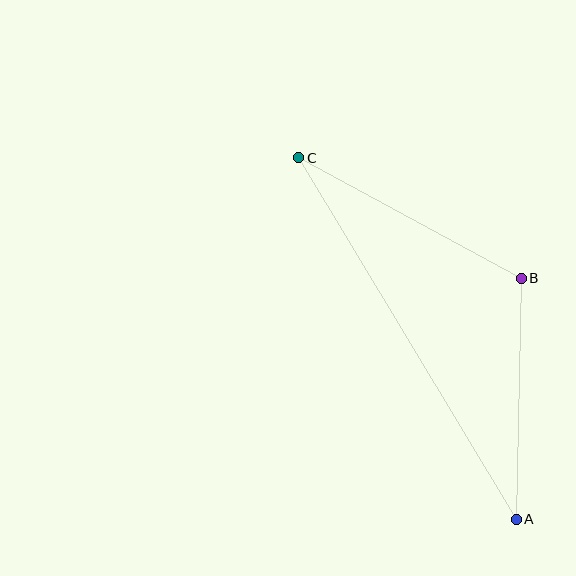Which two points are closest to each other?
Points A and B are closest to each other.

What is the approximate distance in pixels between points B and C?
The distance between B and C is approximately 253 pixels.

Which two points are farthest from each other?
Points A and C are farthest from each other.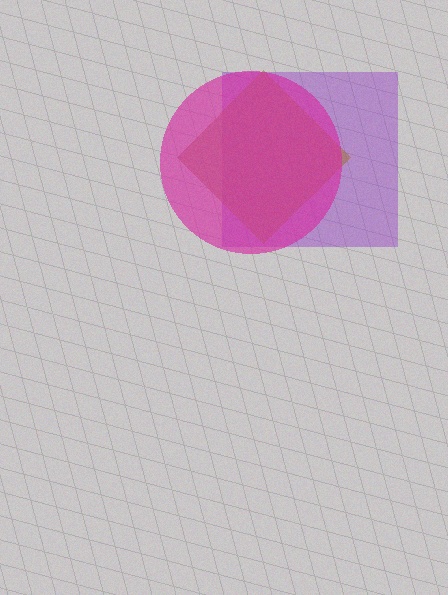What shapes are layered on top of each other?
The layered shapes are: a purple square, a brown diamond, a magenta circle.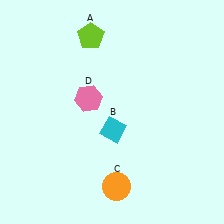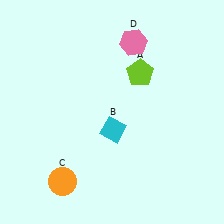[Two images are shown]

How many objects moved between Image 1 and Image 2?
3 objects moved between the two images.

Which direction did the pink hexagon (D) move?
The pink hexagon (D) moved up.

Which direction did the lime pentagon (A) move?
The lime pentagon (A) moved right.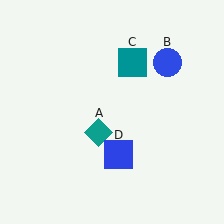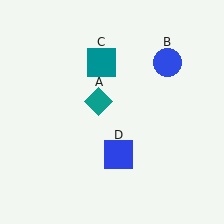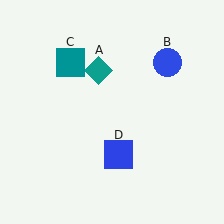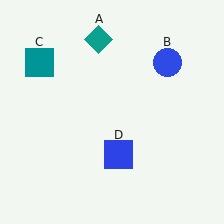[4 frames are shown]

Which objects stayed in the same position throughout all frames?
Blue circle (object B) and blue square (object D) remained stationary.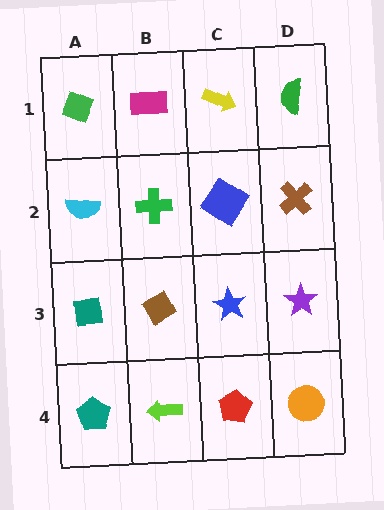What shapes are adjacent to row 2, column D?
A green semicircle (row 1, column D), a purple star (row 3, column D), a blue diamond (row 2, column C).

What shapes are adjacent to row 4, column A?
A teal square (row 3, column A), a lime arrow (row 4, column B).